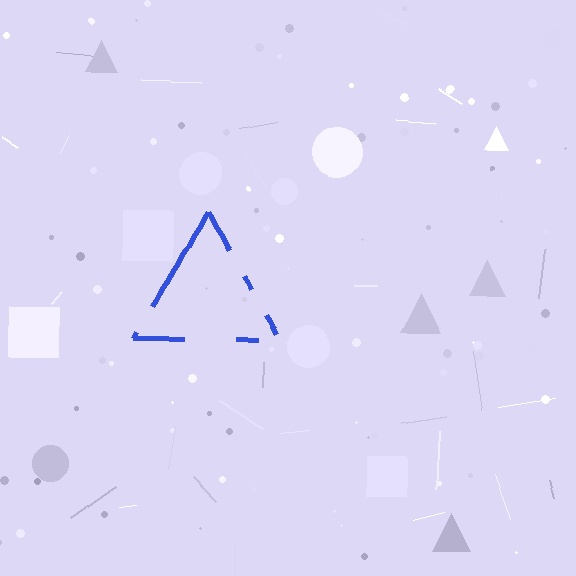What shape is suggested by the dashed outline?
The dashed outline suggests a triangle.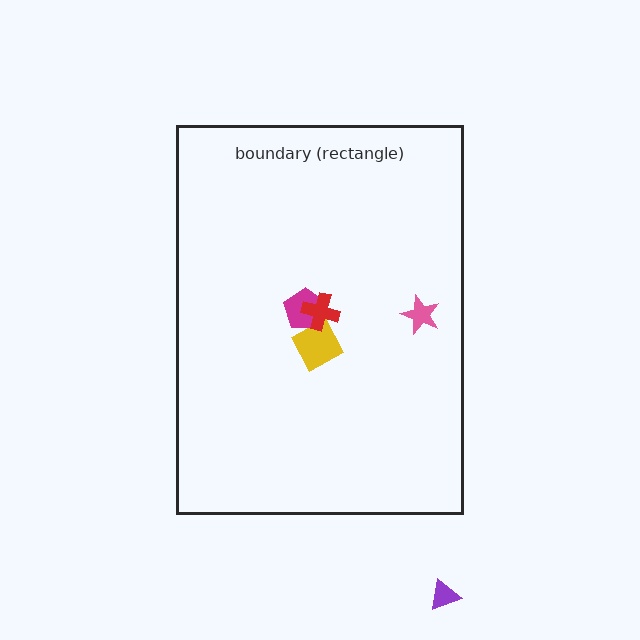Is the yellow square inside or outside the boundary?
Inside.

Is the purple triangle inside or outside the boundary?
Outside.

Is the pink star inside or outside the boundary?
Inside.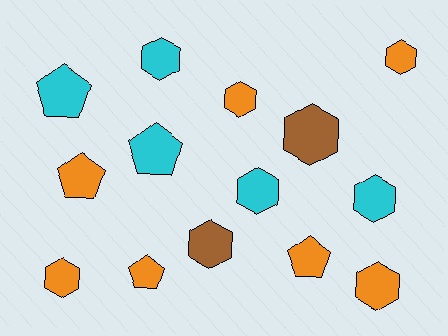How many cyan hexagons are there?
There are 3 cyan hexagons.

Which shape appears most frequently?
Hexagon, with 9 objects.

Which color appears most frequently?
Orange, with 7 objects.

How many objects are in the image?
There are 14 objects.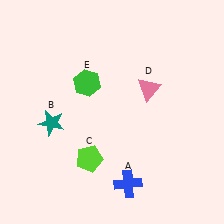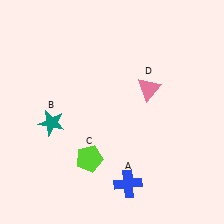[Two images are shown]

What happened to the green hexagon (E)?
The green hexagon (E) was removed in Image 2. It was in the top-left area of Image 1.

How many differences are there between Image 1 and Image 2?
There is 1 difference between the two images.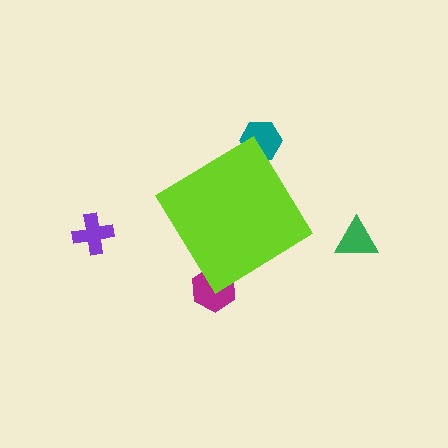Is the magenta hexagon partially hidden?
Yes, the magenta hexagon is partially hidden behind the lime diamond.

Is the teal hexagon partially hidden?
Yes, the teal hexagon is partially hidden behind the lime diamond.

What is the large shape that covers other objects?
A lime diamond.